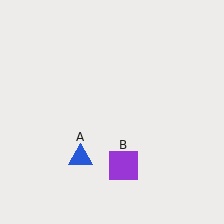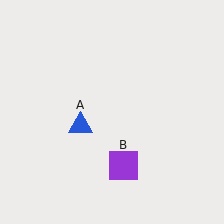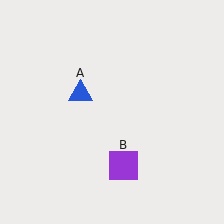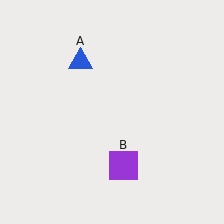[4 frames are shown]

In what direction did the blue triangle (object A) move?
The blue triangle (object A) moved up.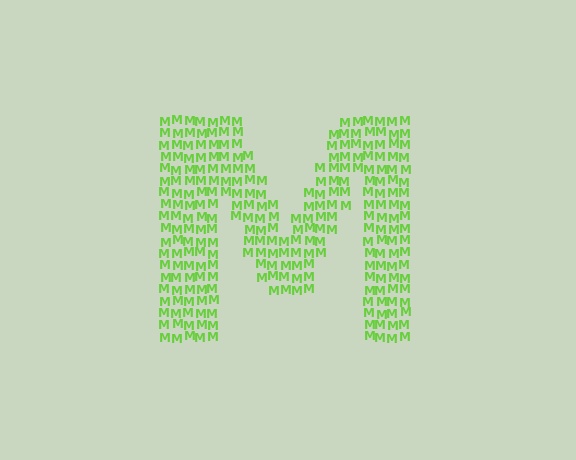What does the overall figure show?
The overall figure shows the letter M.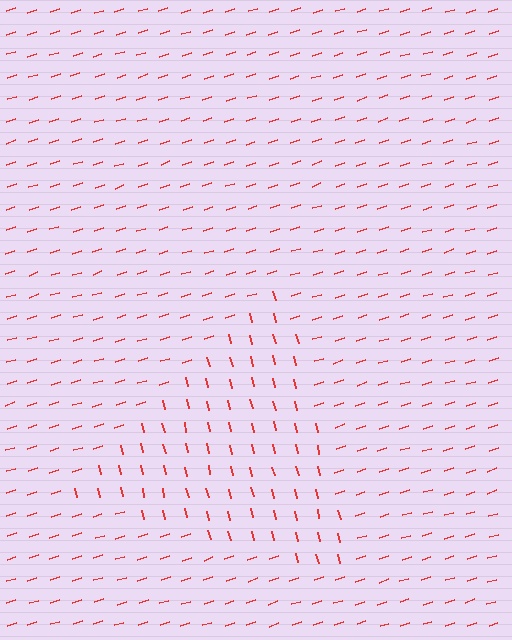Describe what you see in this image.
The image is filled with small red line segments. A triangle region in the image has lines oriented differently from the surrounding lines, creating a visible texture boundary.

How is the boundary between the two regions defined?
The boundary is defined purely by a change in line orientation (approximately 86 degrees difference). All lines are the same color and thickness.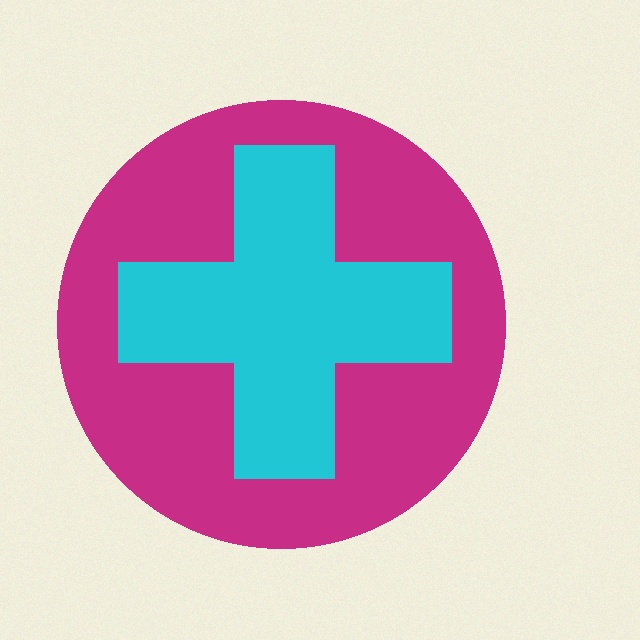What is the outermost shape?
The magenta circle.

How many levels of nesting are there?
2.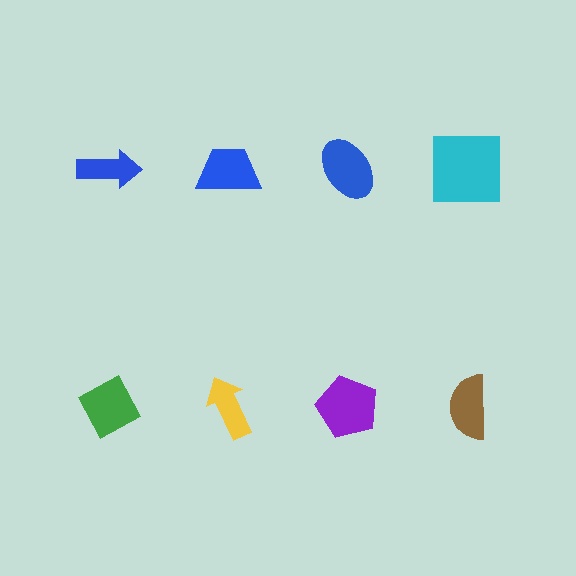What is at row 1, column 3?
A blue ellipse.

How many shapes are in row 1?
4 shapes.